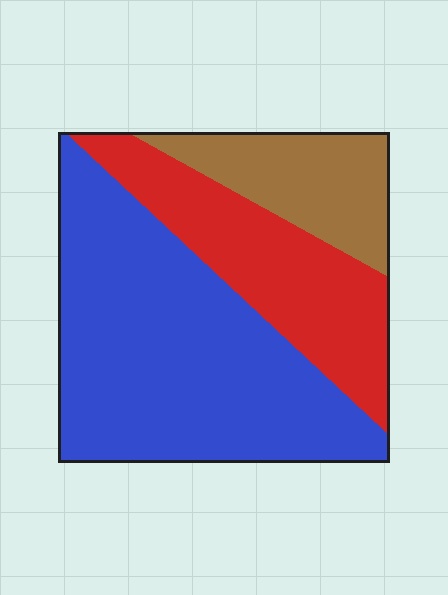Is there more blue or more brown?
Blue.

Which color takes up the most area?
Blue, at roughly 55%.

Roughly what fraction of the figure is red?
Red takes up between a quarter and a half of the figure.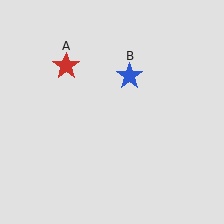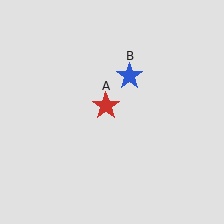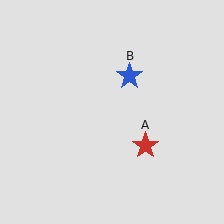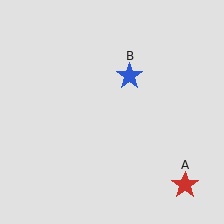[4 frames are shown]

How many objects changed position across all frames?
1 object changed position: red star (object A).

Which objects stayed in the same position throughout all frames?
Blue star (object B) remained stationary.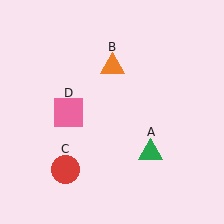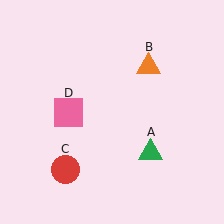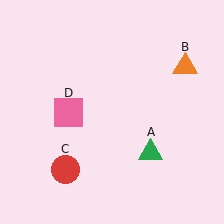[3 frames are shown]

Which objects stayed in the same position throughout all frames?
Green triangle (object A) and red circle (object C) and pink square (object D) remained stationary.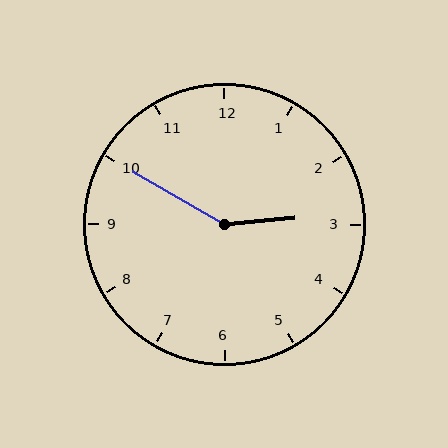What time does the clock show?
2:50.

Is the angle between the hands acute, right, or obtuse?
It is obtuse.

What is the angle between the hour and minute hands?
Approximately 145 degrees.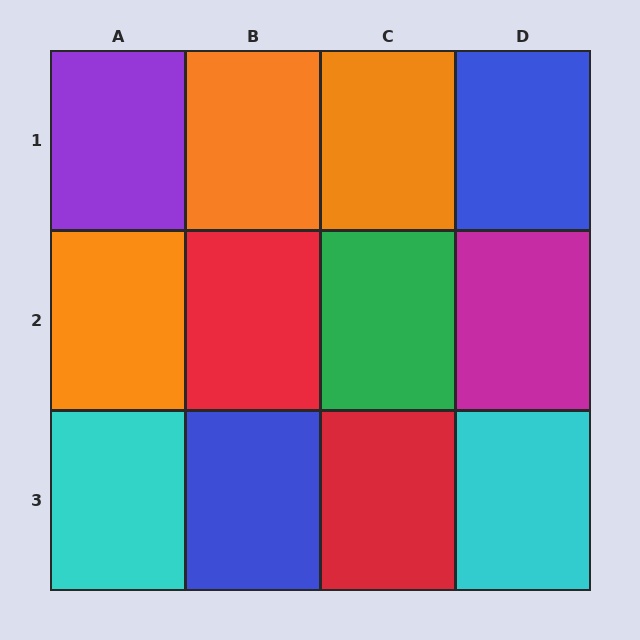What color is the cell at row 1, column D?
Blue.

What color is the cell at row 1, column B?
Orange.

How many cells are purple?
1 cell is purple.